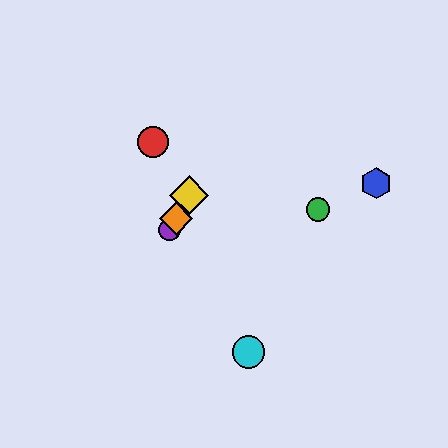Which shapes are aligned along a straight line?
The yellow diamond, the purple circle, the orange diamond are aligned along a straight line.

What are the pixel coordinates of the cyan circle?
The cyan circle is at (249, 352).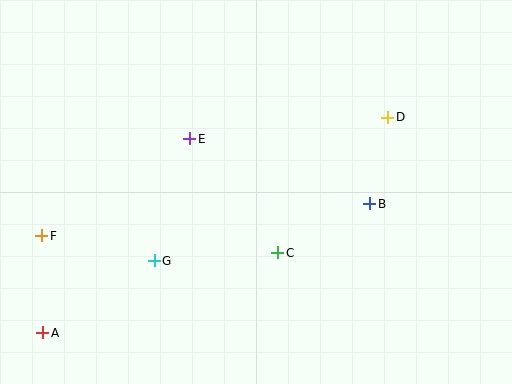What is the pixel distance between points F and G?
The distance between F and G is 115 pixels.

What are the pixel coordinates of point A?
Point A is at (43, 333).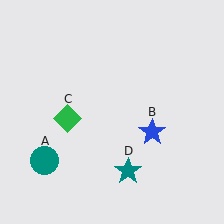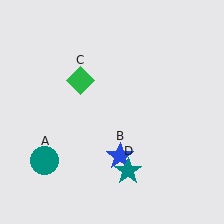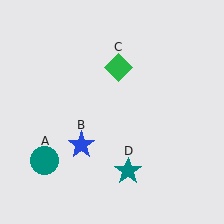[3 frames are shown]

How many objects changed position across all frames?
2 objects changed position: blue star (object B), green diamond (object C).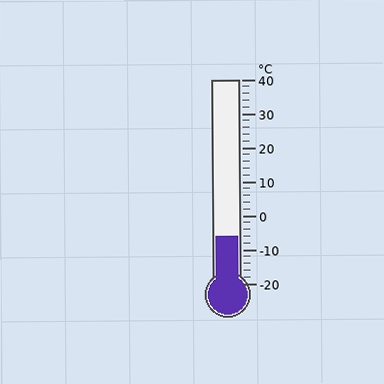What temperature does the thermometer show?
The thermometer shows approximately -6°C.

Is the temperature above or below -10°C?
The temperature is above -10°C.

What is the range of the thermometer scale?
The thermometer scale ranges from -20°C to 40°C.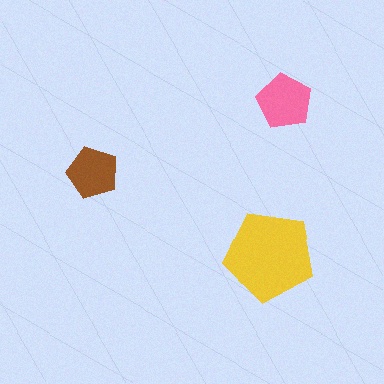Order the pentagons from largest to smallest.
the yellow one, the pink one, the brown one.